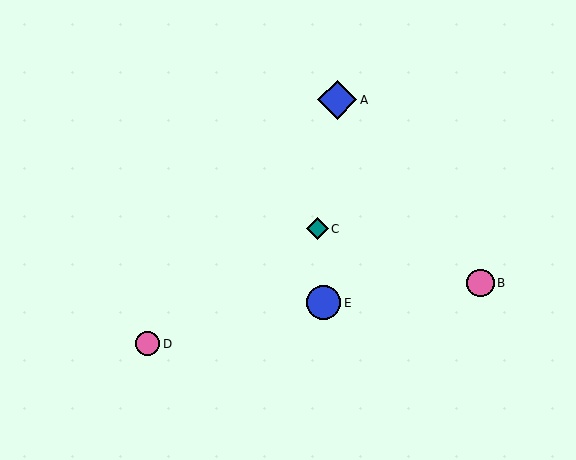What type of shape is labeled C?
Shape C is a teal diamond.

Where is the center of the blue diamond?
The center of the blue diamond is at (337, 100).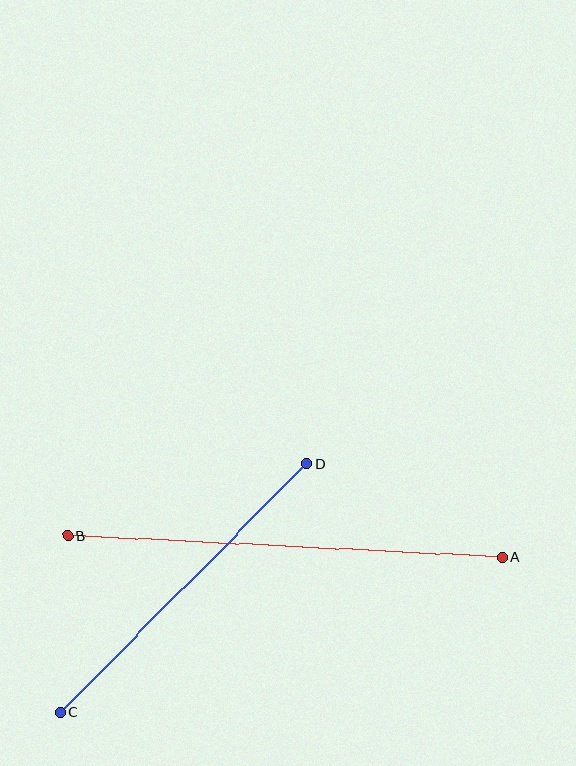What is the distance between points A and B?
The distance is approximately 434 pixels.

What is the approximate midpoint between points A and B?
The midpoint is at approximately (285, 547) pixels.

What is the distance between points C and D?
The distance is approximately 350 pixels.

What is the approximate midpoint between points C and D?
The midpoint is at approximately (183, 588) pixels.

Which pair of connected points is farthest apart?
Points A and B are farthest apart.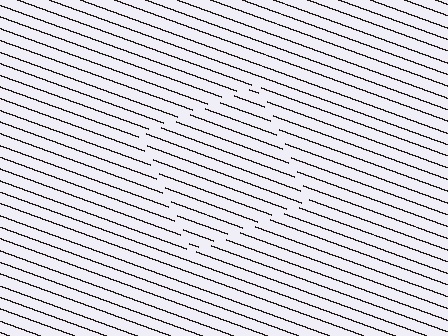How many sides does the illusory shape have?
4 sides — the line-ends trace a square.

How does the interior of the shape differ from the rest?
The interior of the shape contains the same grating, shifted by half a period — the contour is defined by the phase discontinuity where line-ends from the inner and outer gratings abut.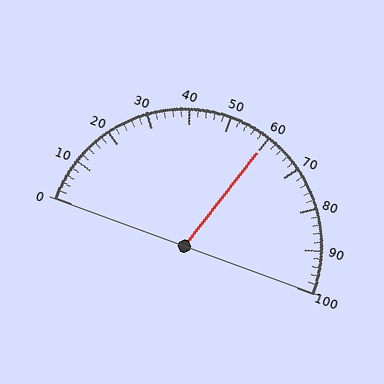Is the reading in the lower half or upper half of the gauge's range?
The reading is in the upper half of the range (0 to 100).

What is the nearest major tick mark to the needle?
The nearest major tick mark is 60.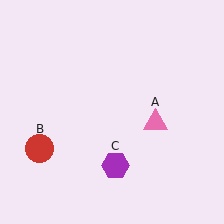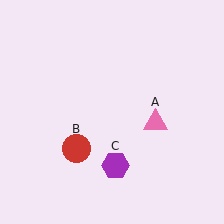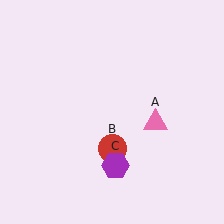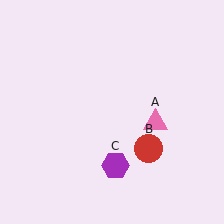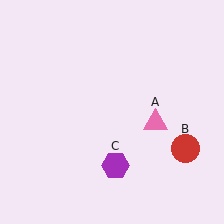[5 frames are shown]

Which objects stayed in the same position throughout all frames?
Pink triangle (object A) and purple hexagon (object C) remained stationary.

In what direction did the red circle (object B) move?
The red circle (object B) moved right.